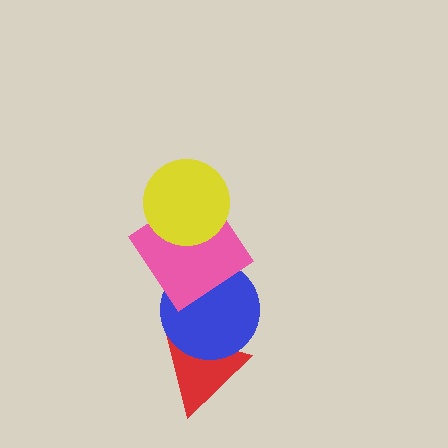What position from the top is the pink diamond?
The pink diamond is 2nd from the top.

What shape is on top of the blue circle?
The pink diamond is on top of the blue circle.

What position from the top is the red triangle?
The red triangle is 4th from the top.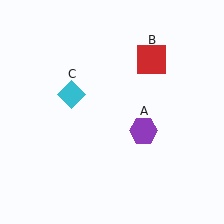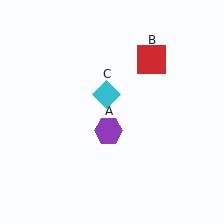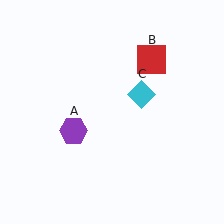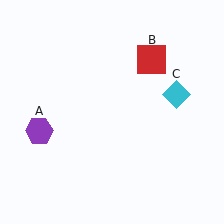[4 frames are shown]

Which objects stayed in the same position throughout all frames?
Red square (object B) remained stationary.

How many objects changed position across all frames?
2 objects changed position: purple hexagon (object A), cyan diamond (object C).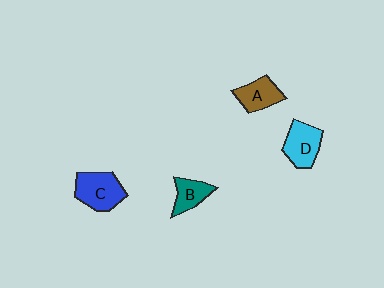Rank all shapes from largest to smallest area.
From largest to smallest: C (blue), D (cyan), A (brown), B (teal).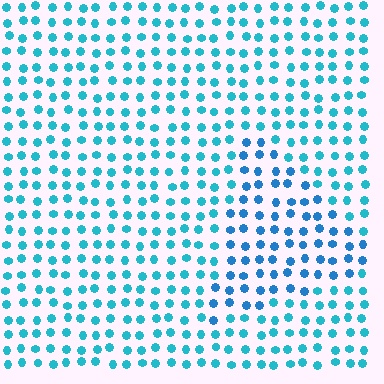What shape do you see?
I see a triangle.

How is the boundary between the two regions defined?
The boundary is defined purely by a slight shift in hue (about 21 degrees). Spacing, size, and orientation are identical on both sides.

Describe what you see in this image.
The image is filled with small cyan elements in a uniform arrangement. A triangle-shaped region is visible where the elements are tinted to a slightly different hue, forming a subtle color boundary.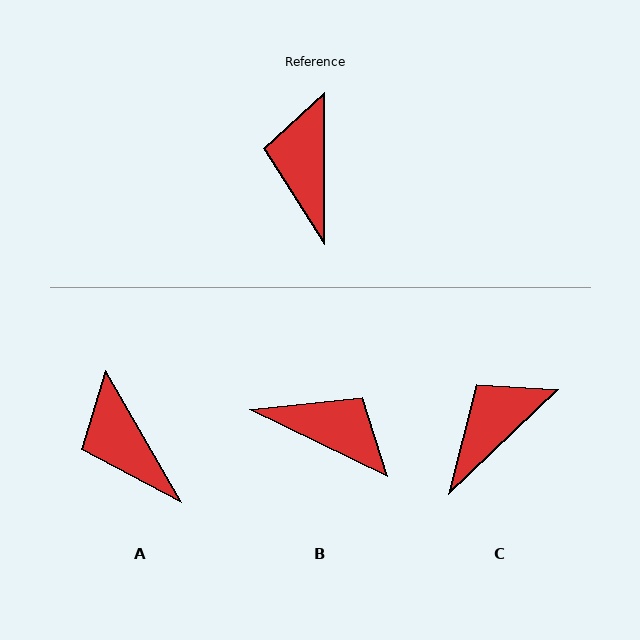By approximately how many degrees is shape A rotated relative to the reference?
Approximately 30 degrees counter-clockwise.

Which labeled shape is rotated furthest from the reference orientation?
B, about 115 degrees away.